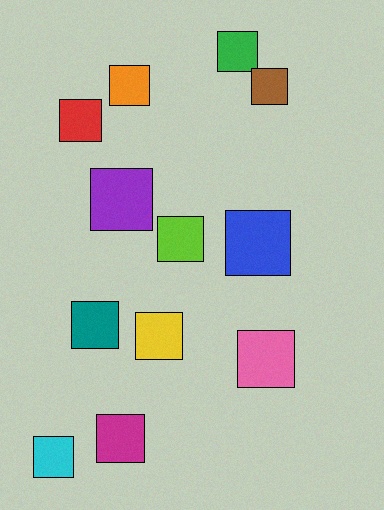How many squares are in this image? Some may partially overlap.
There are 12 squares.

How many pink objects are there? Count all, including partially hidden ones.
There is 1 pink object.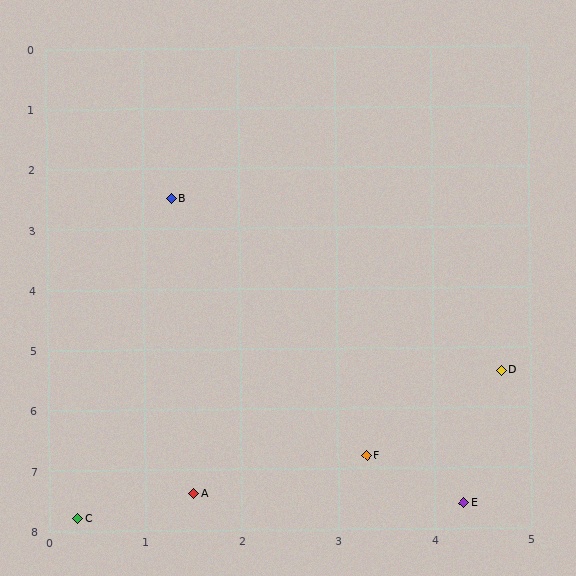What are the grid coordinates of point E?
Point E is at approximately (4.3, 7.6).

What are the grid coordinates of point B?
Point B is at approximately (1.3, 2.5).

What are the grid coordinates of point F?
Point F is at approximately (3.3, 6.8).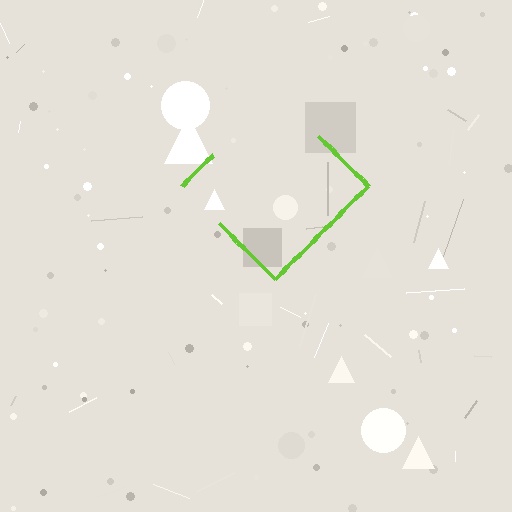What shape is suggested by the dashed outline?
The dashed outline suggests a diamond.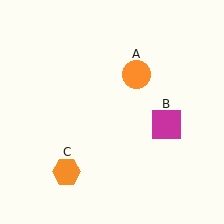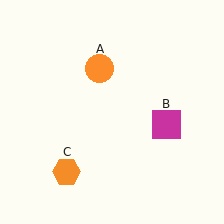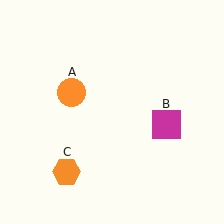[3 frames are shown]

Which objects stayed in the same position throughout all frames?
Magenta square (object B) and orange hexagon (object C) remained stationary.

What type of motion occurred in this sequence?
The orange circle (object A) rotated counterclockwise around the center of the scene.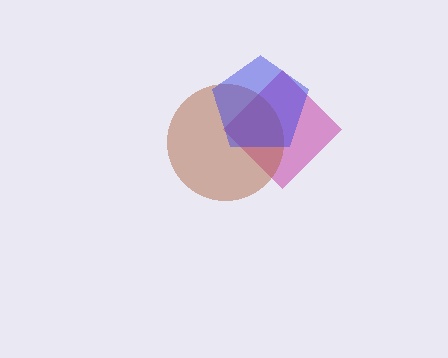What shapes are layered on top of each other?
The layered shapes are: a magenta diamond, a brown circle, a blue pentagon.